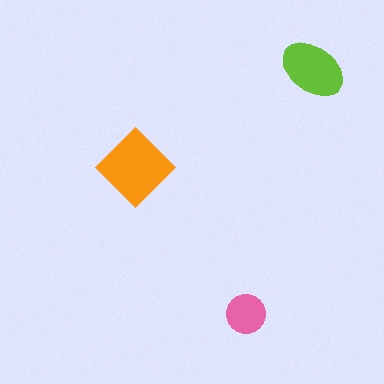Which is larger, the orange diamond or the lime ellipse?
The orange diamond.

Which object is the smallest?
The pink circle.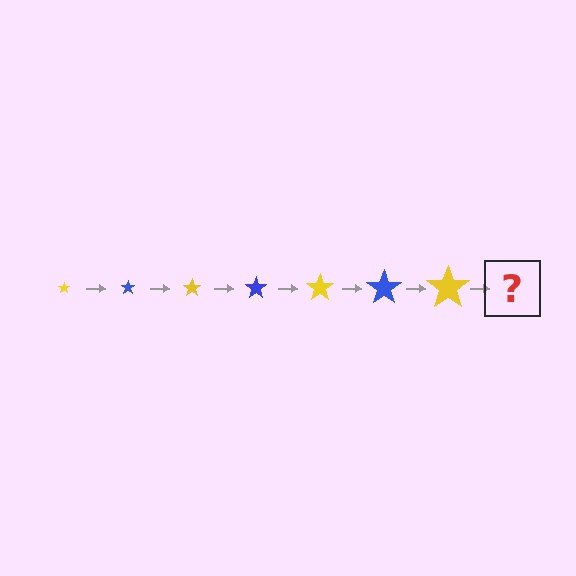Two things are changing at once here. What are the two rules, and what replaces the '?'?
The two rules are that the star grows larger each step and the color cycles through yellow and blue. The '?' should be a blue star, larger than the previous one.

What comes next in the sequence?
The next element should be a blue star, larger than the previous one.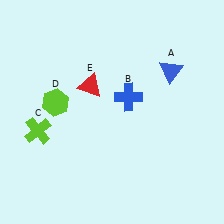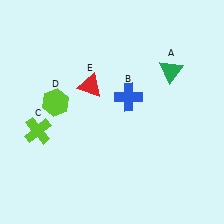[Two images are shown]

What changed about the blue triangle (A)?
In Image 1, A is blue. In Image 2, it changed to green.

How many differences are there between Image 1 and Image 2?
There is 1 difference between the two images.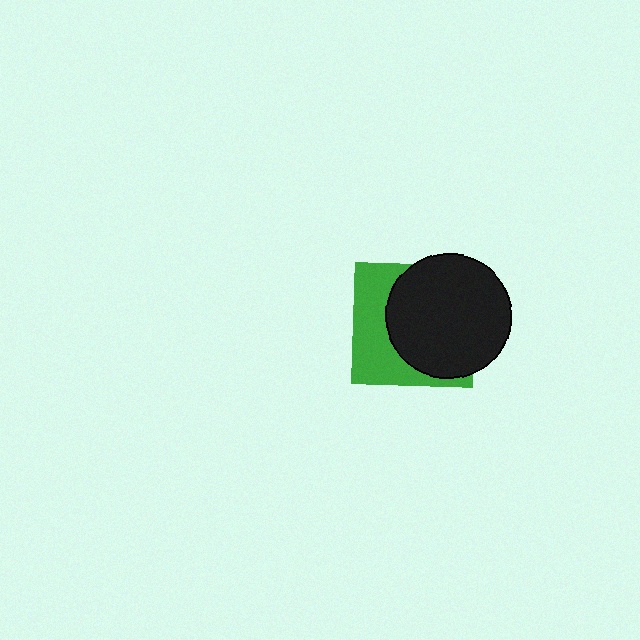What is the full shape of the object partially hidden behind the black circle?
The partially hidden object is a green square.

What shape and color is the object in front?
The object in front is a black circle.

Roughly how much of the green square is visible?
A small part of it is visible (roughly 40%).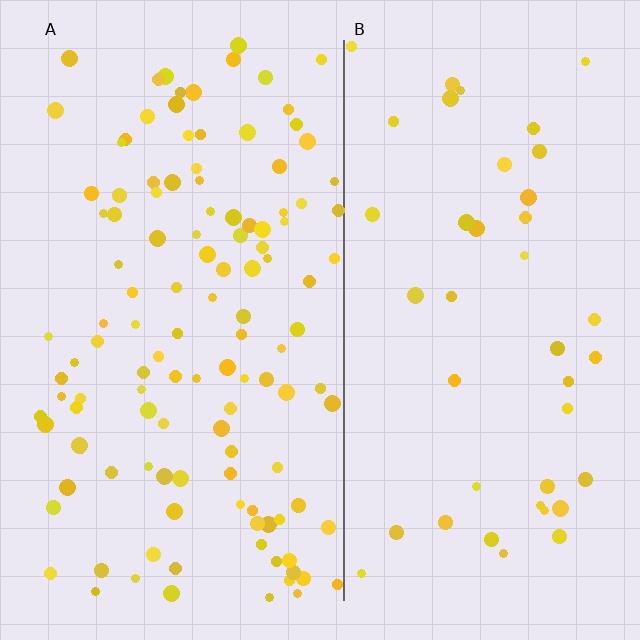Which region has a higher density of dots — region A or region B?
A (the left).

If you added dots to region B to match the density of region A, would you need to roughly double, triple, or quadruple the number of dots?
Approximately triple.